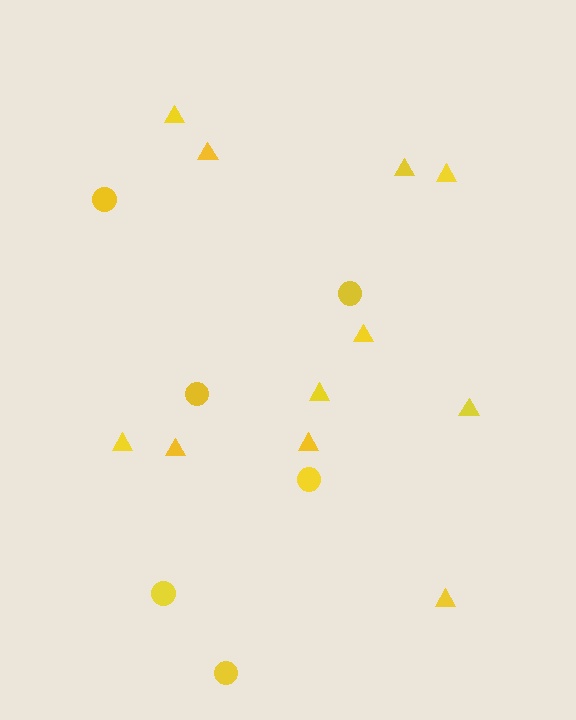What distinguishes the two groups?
There are 2 groups: one group of triangles (11) and one group of circles (6).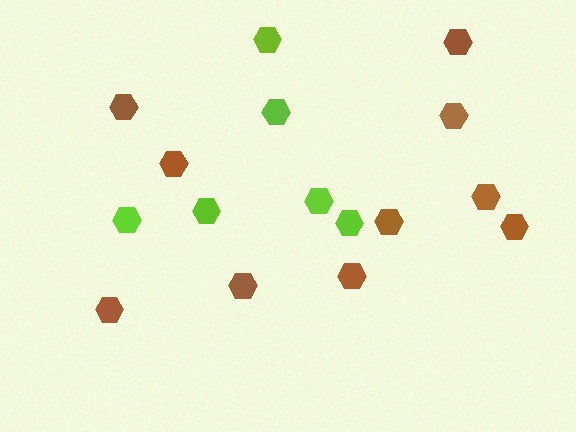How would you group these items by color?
There are 2 groups: one group of brown hexagons (10) and one group of lime hexagons (6).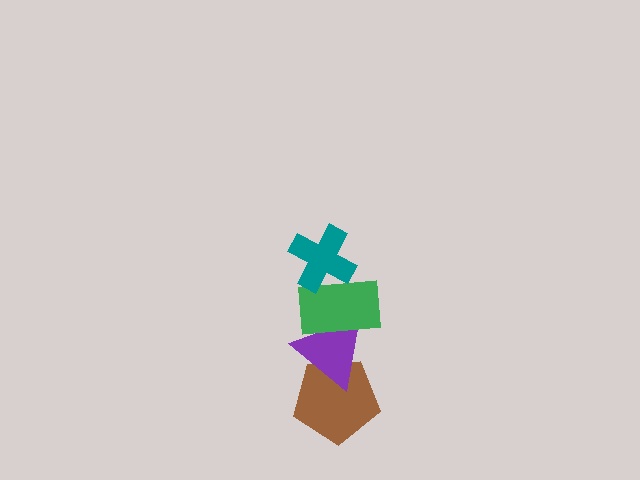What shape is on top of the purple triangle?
The green rectangle is on top of the purple triangle.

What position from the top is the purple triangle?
The purple triangle is 3rd from the top.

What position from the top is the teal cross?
The teal cross is 1st from the top.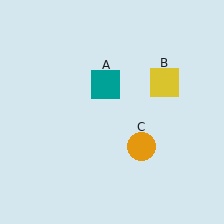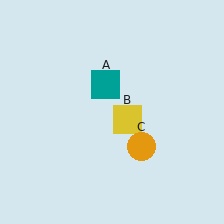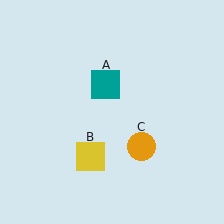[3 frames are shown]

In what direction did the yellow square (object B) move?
The yellow square (object B) moved down and to the left.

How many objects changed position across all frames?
1 object changed position: yellow square (object B).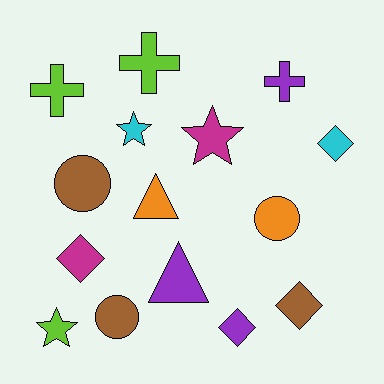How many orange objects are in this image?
There are 2 orange objects.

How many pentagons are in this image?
There are no pentagons.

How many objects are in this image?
There are 15 objects.